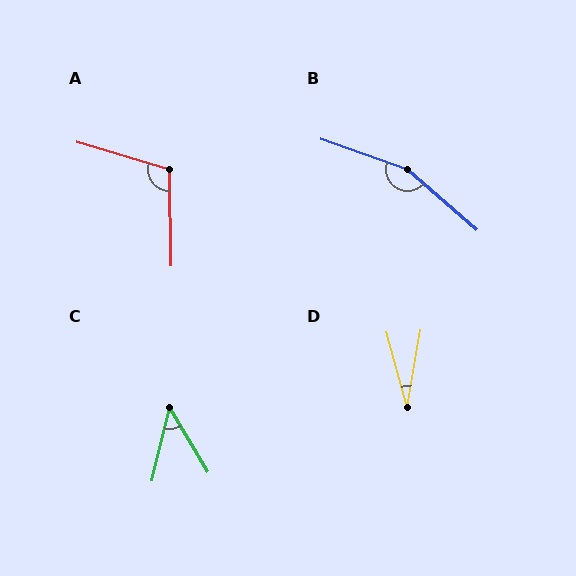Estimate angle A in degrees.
Approximately 107 degrees.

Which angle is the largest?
B, at approximately 159 degrees.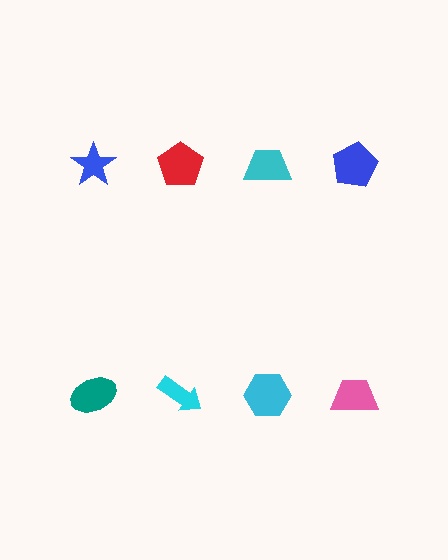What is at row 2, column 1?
A teal ellipse.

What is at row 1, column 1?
A blue star.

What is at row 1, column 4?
A blue pentagon.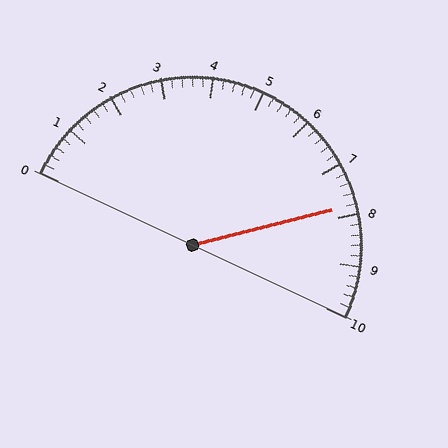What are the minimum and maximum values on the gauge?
The gauge ranges from 0 to 10.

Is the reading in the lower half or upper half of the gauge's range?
The reading is in the upper half of the range (0 to 10).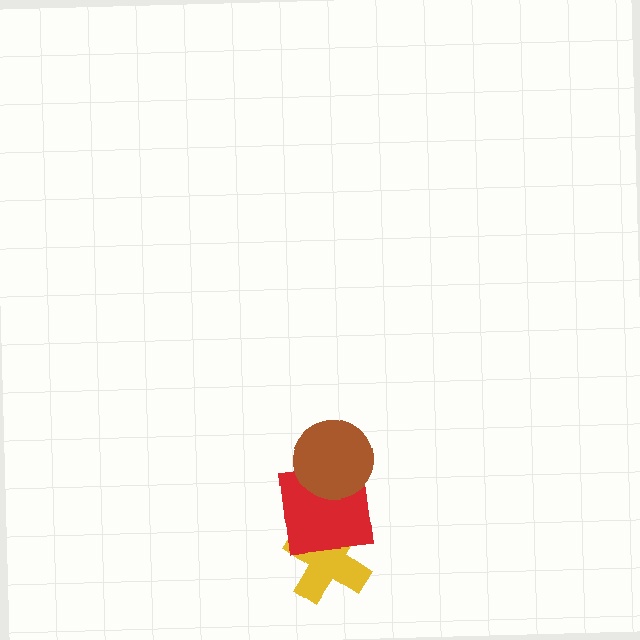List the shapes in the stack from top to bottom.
From top to bottom: the brown circle, the red square, the yellow cross.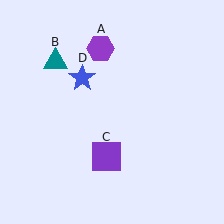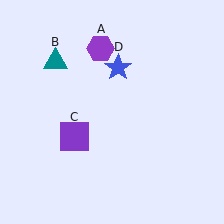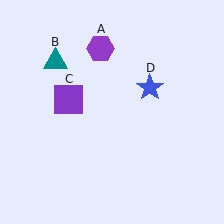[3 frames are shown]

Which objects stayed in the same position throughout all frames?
Purple hexagon (object A) and teal triangle (object B) remained stationary.